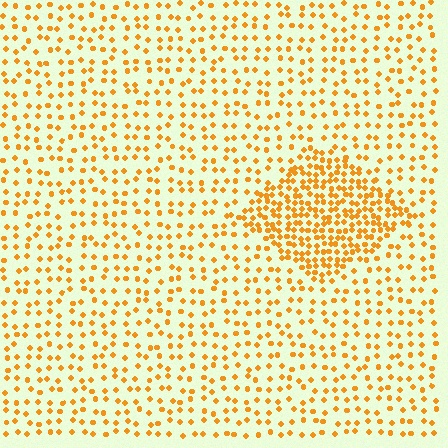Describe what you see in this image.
The image contains small orange elements arranged at two different densities. A diamond-shaped region is visible where the elements are more densely packed than the surrounding area.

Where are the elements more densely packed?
The elements are more densely packed inside the diamond boundary.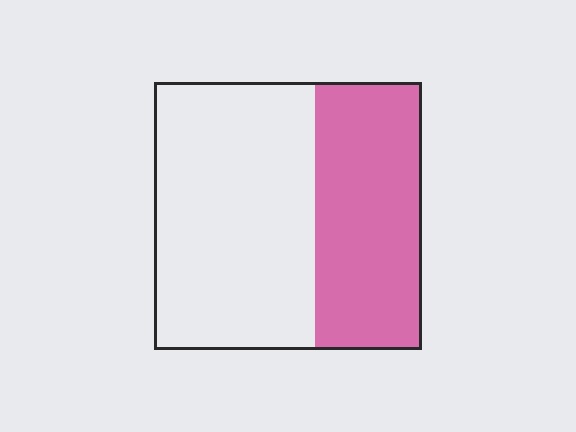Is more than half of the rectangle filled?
No.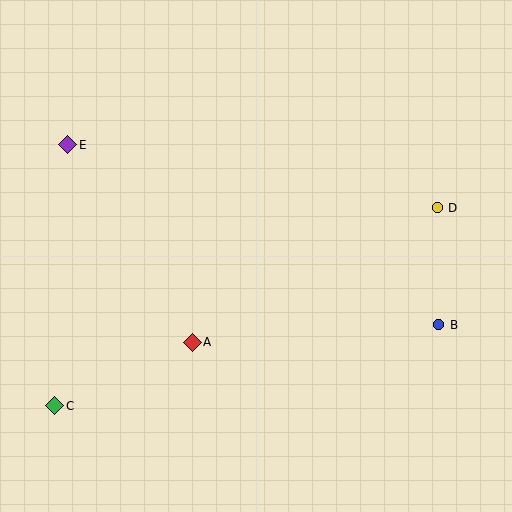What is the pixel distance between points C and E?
The distance between C and E is 261 pixels.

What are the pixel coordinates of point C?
Point C is at (55, 406).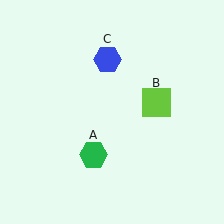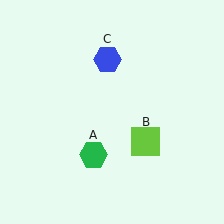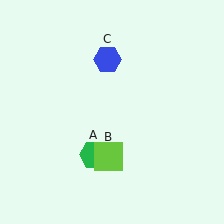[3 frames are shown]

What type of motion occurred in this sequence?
The lime square (object B) rotated clockwise around the center of the scene.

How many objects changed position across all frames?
1 object changed position: lime square (object B).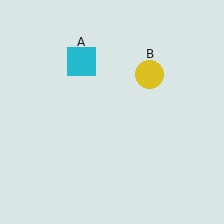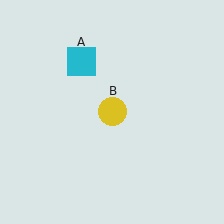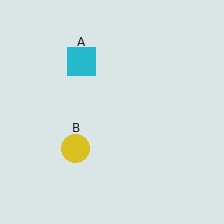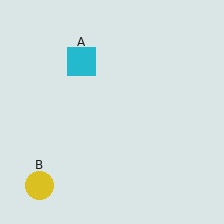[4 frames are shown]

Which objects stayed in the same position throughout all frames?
Cyan square (object A) remained stationary.